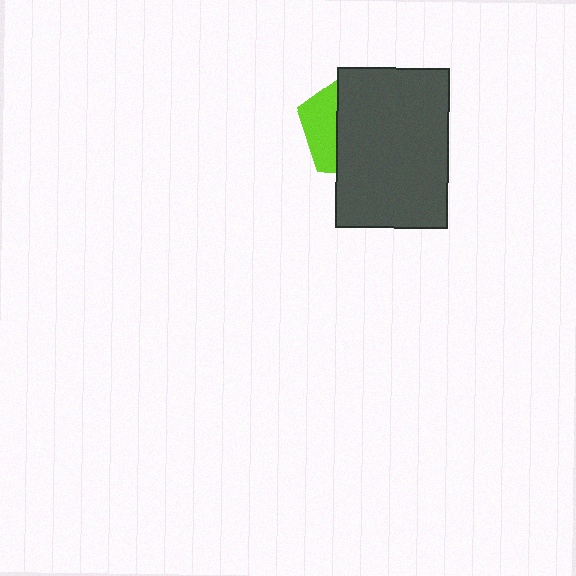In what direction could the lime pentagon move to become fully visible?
The lime pentagon could move left. That would shift it out from behind the dark gray rectangle entirely.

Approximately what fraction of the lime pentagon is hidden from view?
Roughly 69% of the lime pentagon is hidden behind the dark gray rectangle.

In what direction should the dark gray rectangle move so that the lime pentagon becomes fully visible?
The dark gray rectangle should move right. That is the shortest direction to clear the overlap and leave the lime pentagon fully visible.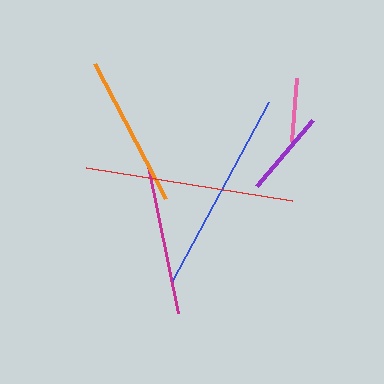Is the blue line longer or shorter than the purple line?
The blue line is longer than the purple line.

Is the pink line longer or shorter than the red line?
The red line is longer than the pink line.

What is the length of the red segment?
The red segment is approximately 208 pixels long.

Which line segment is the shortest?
The pink line is the shortest at approximately 64 pixels.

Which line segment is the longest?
The red line is the longest at approximately 208 pixels.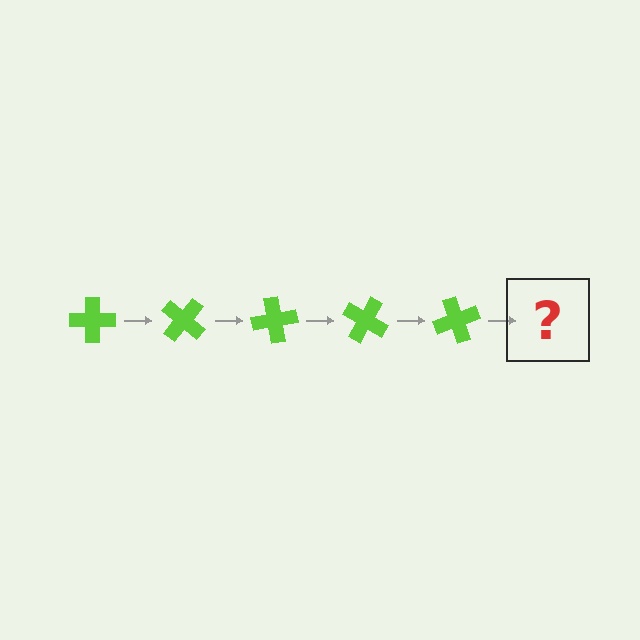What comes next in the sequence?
The next element should be a lime cross rotated 200 degrees.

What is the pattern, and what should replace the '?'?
The pattern is that the cross rotates 40 degrees each step. The '?' should be a lime cross rotated 200 degrees.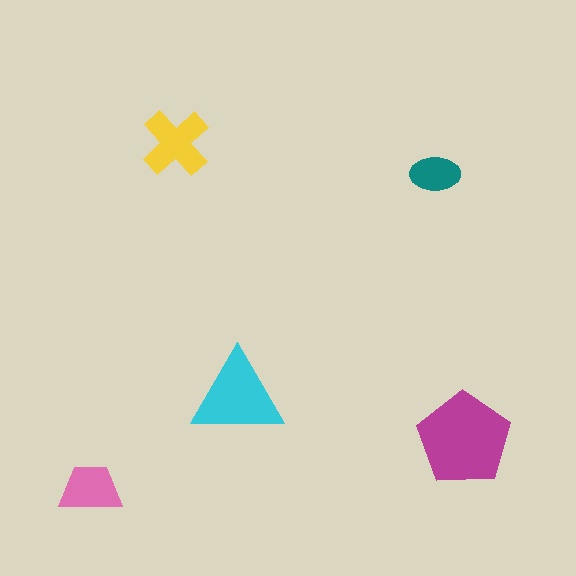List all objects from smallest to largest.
The teal ellipse, the pink trapezoid, the yellow cross, the cyan triangle, the magenta pentagon.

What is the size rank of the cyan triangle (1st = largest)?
2nd.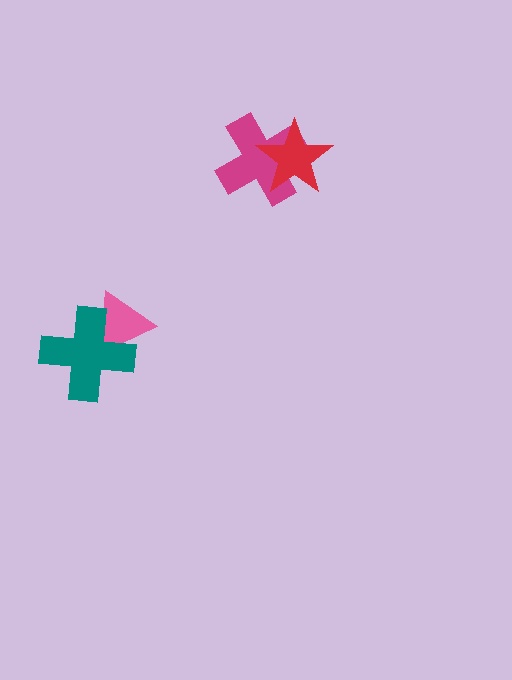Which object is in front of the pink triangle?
The teal cross is in front of the pink triangle.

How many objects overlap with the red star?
1 object overlaps with the red star.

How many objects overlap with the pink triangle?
1 object overlaps with the pink triangle.